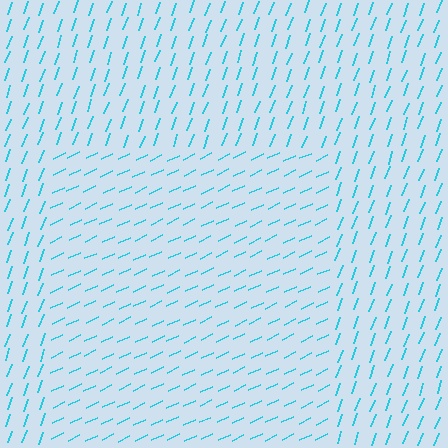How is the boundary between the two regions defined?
The boundary is defined purely by a change in line orientation (approximately 45 degrees difference). All lines are the same color and thickness.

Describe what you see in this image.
The image is filled with small cyan line segments. A rectangle region in the image has lines oriented differently from the surrounding lines, creating a visible texture boundary.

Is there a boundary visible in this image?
Yes, there is a texture boundary formed by a change in line orientation.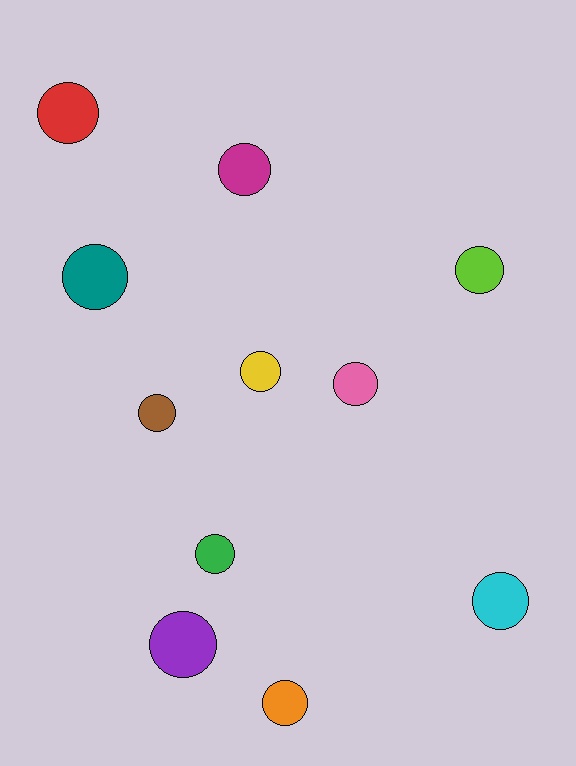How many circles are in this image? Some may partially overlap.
There are 11 circles.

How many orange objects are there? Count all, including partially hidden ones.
There is 1 orange object.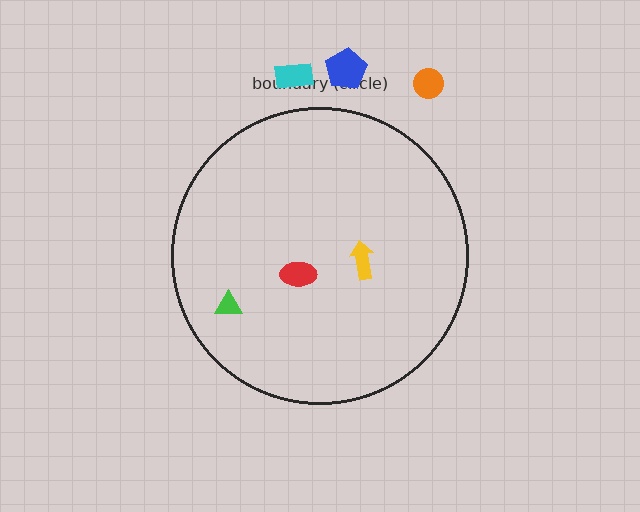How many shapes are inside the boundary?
3 inside, 3 outside.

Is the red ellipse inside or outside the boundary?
Inside.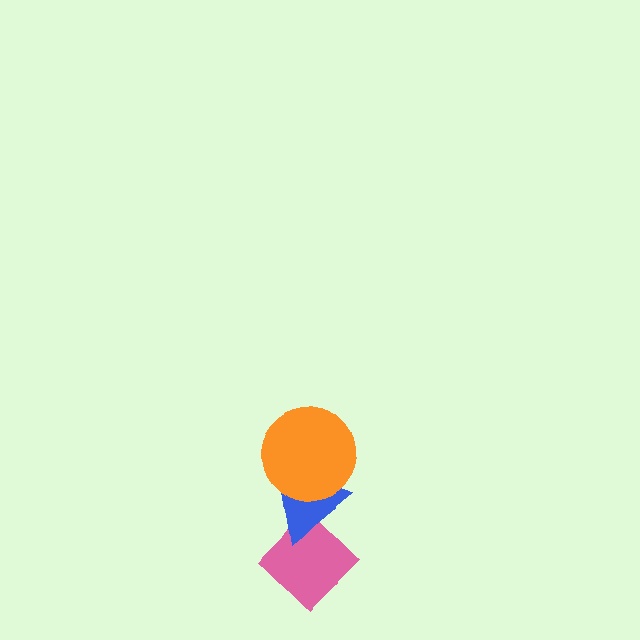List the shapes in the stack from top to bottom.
From top to bottom: the orange circle, the blue triangle, the pink diamond.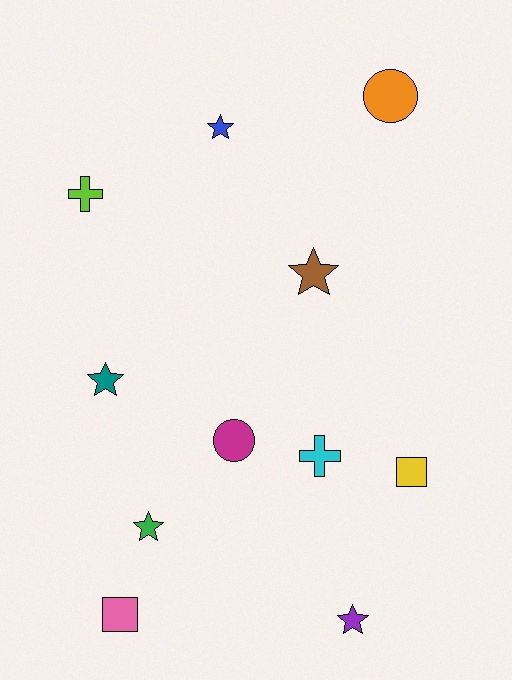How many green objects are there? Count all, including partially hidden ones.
There is 1 green object.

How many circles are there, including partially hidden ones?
There are 2 circles.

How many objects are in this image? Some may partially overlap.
There are 11 objects.